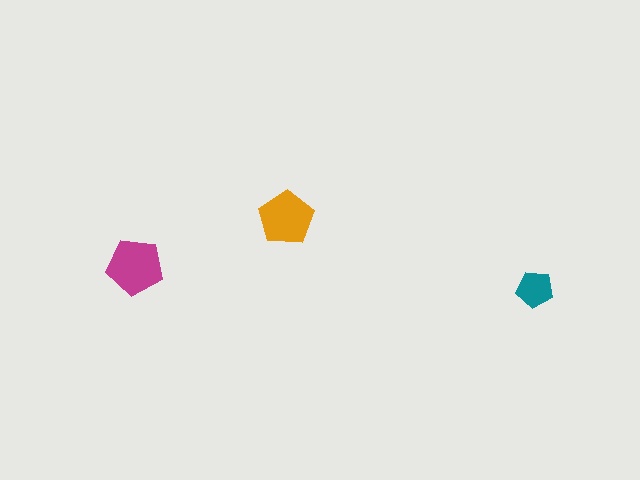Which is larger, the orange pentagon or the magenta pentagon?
The magenta one.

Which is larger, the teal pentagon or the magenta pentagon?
The magenta one.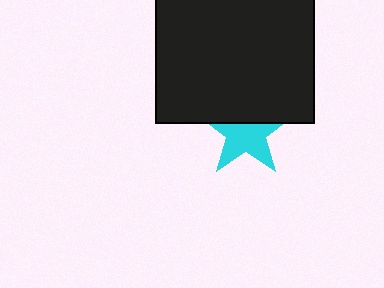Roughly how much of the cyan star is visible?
About half of it is visible (roughly 63%).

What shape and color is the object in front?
The object in front is a black square.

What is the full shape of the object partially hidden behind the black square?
The partially hidden object is a cyan star.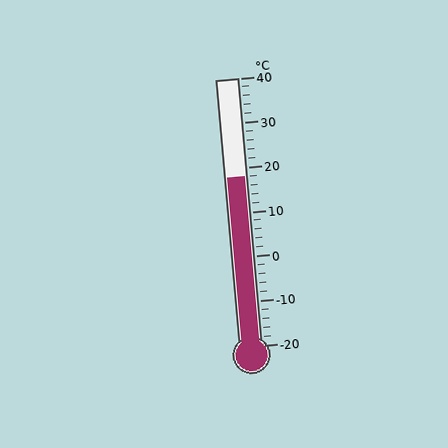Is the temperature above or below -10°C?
The temperature is above -10°C.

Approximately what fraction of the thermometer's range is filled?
The thermometer is filled to approximately 65% of its range.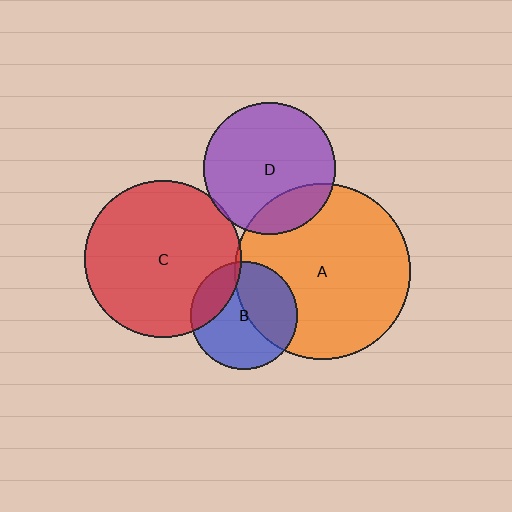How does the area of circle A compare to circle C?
Approximately 1.3 times.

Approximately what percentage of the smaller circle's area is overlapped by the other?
Approximately 20%.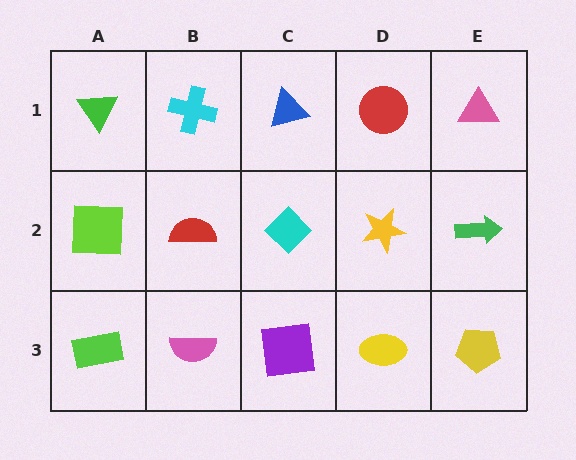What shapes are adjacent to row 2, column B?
A cyan cross (row 1, column B), a pink semicircle (row 3, column B), a lime square (row 2, column A), a cyan diamond (row 2, column C).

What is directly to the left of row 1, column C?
A cyan cross.